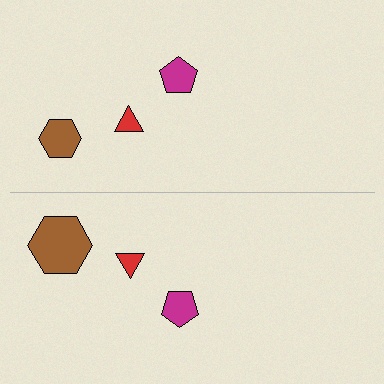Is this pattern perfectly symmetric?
No, the pattern is not perfectly symmetric. The brown hexagon on the bottom side has a different size than its mirror counterpart.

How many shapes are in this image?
There are 6 shapes in this image.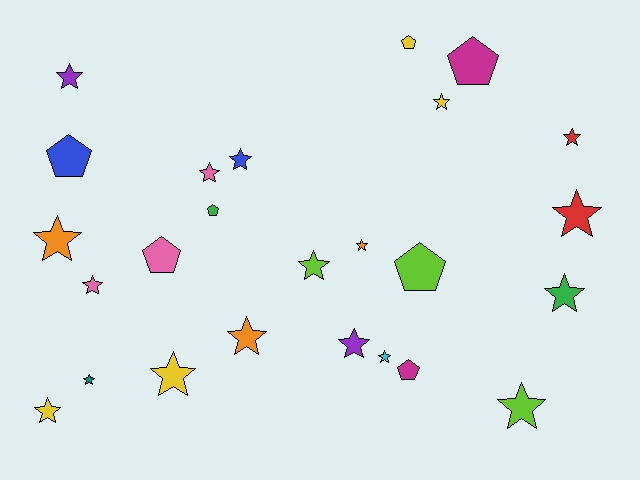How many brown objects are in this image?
There are no brown objects.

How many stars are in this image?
There are 18 stars.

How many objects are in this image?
There are 25 objects.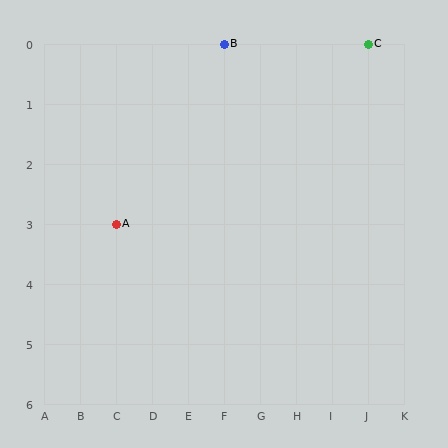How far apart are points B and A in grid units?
Points B and A are 3 columns and 3 rows apart (about 4.2 grid units diagonally).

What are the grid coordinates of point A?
Point A is at grid coordinates (C, 3).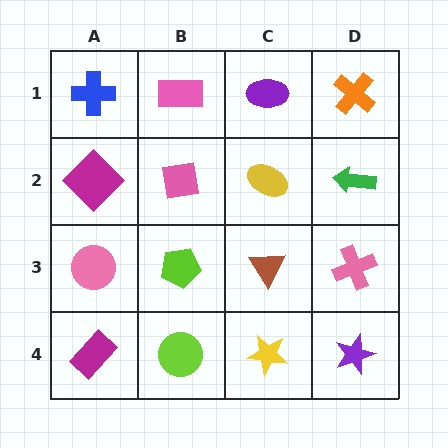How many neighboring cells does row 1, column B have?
3.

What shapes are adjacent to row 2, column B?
A pink rectangle (row 1, column B), a lime pentagon (row 3, column B), a magenta diamond (row 2, column A), a yellow ellipse (row 2, column C).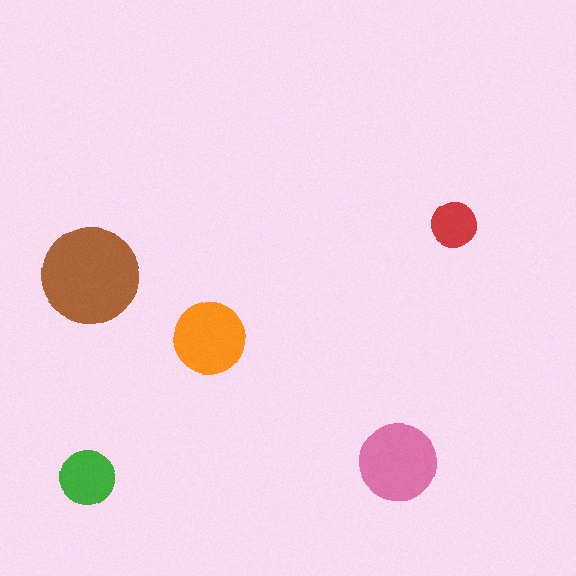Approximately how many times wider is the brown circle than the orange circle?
About 1.5 times wider.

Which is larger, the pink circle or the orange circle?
The pink one.